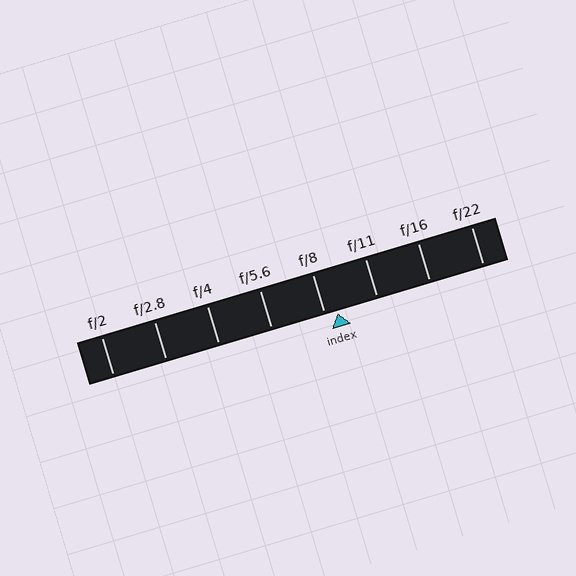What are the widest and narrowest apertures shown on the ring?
The widest aperture shown is f/2 and the narrowest is f/22.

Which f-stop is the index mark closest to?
The index mark is closest to f/8.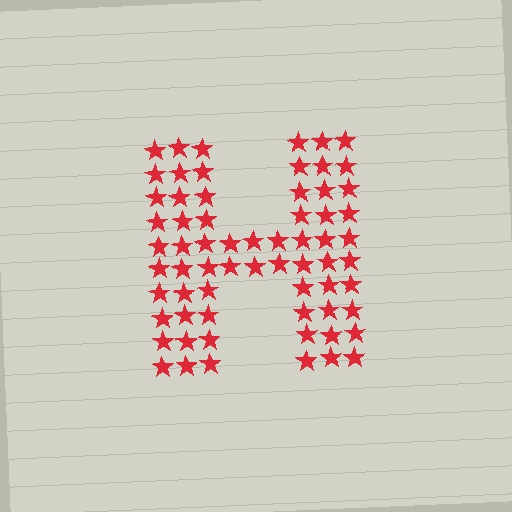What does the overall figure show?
The overall figure shows the letter H.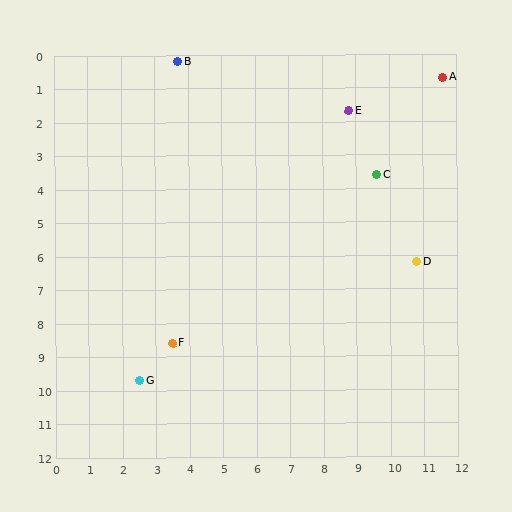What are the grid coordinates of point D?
Point D is at approximately (10.8, 6.2).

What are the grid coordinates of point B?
Point B is at approximately (3.7, 0.2).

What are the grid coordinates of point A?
Point A is at approximately (11.6, 0.7).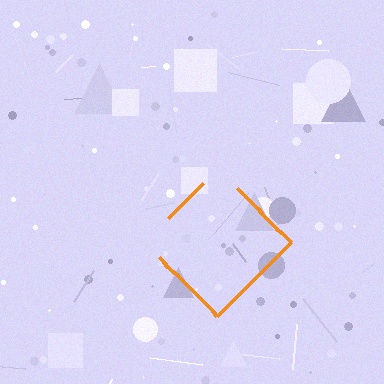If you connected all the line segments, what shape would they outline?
They would outline a diamond.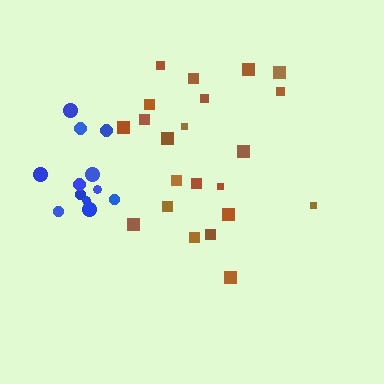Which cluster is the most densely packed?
Brown.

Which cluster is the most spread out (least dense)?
Blue.